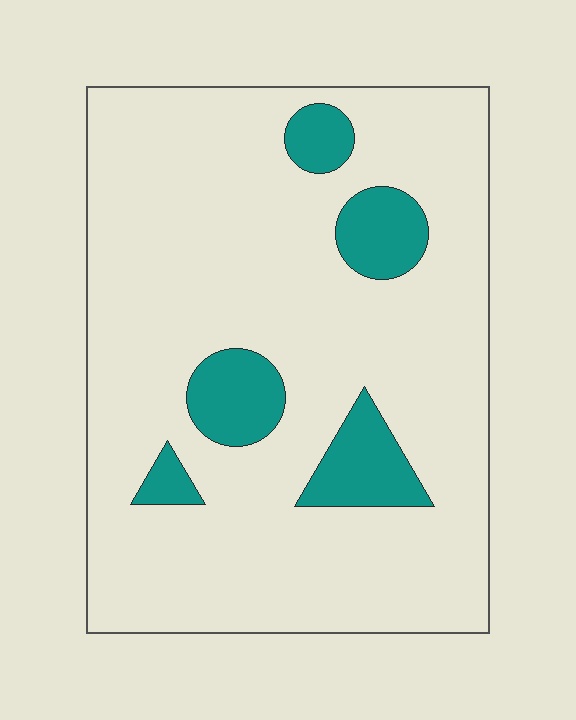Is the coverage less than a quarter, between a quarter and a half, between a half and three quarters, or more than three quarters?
Less than a quarter.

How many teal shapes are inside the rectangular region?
5.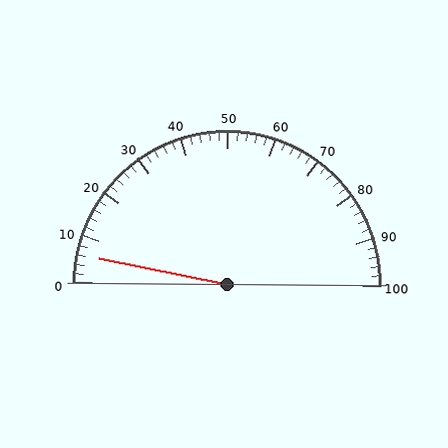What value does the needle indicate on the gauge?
The needle indicates approximately 6.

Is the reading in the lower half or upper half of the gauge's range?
The reading is in the lower half of the range (0 to 100).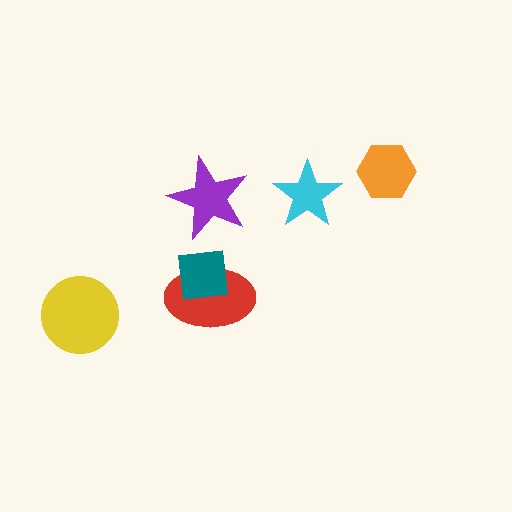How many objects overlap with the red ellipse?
1 object overlaps with the red ellipse.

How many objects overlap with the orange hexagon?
0 objects overlap with the orange hexagon.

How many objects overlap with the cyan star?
0 objects overlap with the cyan star.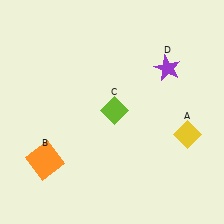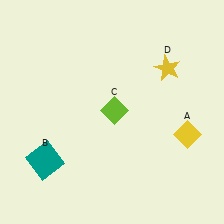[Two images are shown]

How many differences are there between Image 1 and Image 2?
There are 2 differences between the two images.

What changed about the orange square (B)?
In Image 1, B is orange. In Image 2, it changed to teal.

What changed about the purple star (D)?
In Image 1, D is purple. In Image 2, it changed to yellow.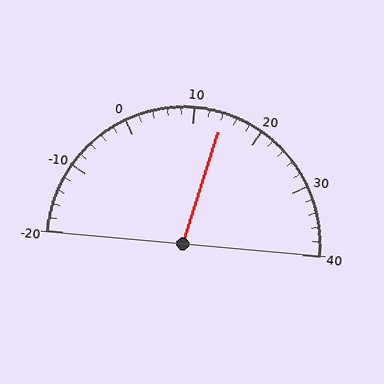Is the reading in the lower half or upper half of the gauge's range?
The reading is in the upper half of the range (-20 to 40).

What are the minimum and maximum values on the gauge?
The gauge ranges from -20 to 40.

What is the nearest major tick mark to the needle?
The nearest major tick mark is 10.